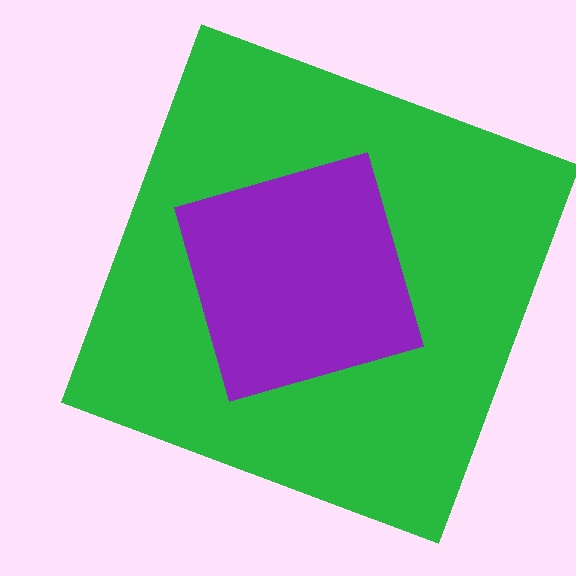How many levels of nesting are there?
2.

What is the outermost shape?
The green square.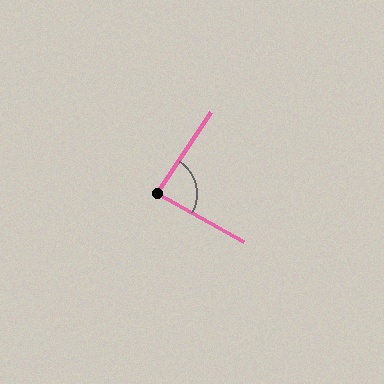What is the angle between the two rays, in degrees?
Approximately 86 degrees.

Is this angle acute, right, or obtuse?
It is approximately a right angle.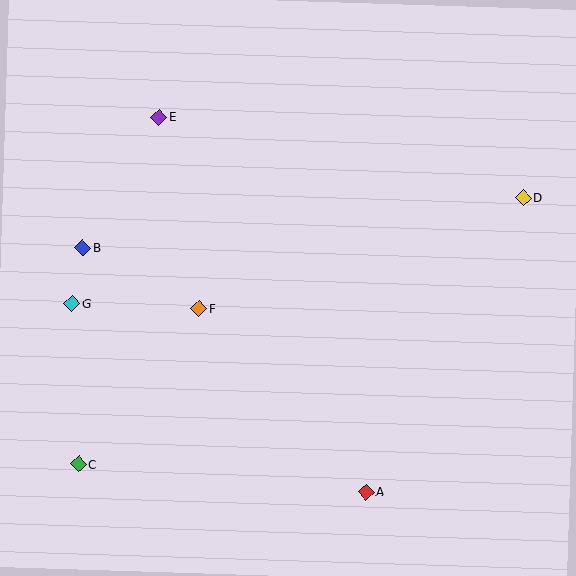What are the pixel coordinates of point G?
Point G is at (72, 303).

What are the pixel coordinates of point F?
Point F is at (199, 308).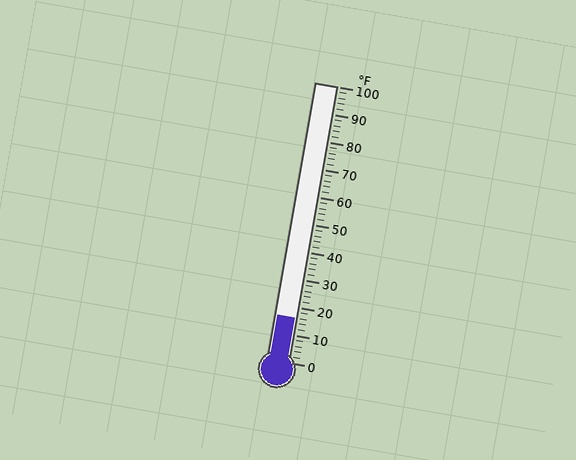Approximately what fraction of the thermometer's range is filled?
The thermometer is filled to approximately 15% of its range.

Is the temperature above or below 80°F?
The temperature is below 80°F.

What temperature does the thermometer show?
The thermometer shows approximately 16°F.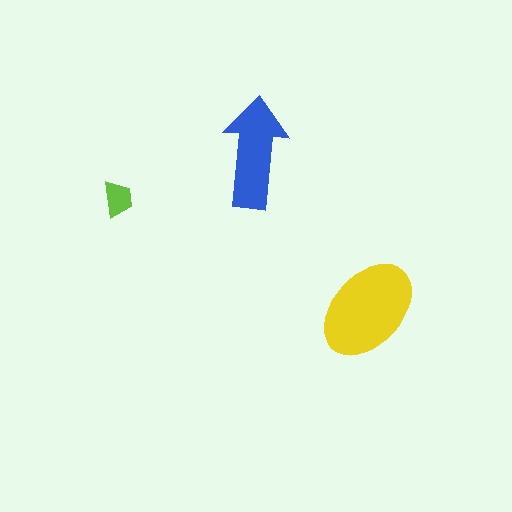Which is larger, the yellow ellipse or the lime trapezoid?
The yellow ellipse.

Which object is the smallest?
The lime trapezoid.